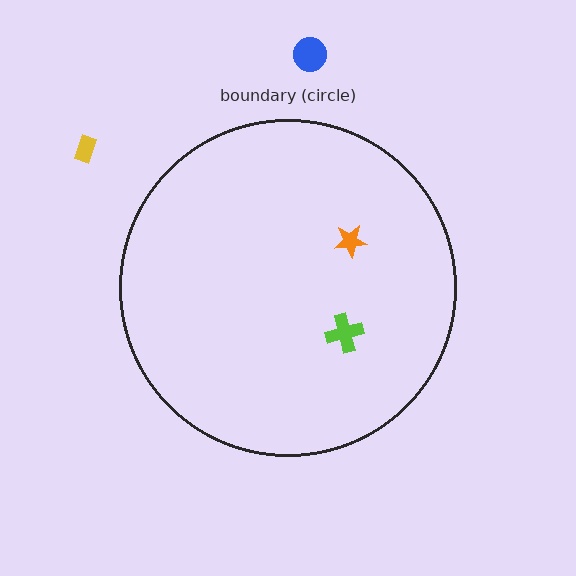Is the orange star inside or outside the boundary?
Inside.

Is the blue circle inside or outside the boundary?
Outside.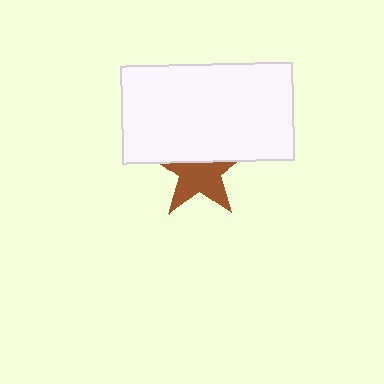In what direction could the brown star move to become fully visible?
The brown star could move down. That would shift it out from behind the white rectangle entirely.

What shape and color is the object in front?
The object in front is a white rectangle.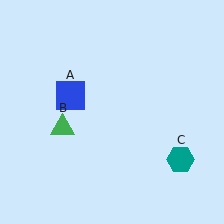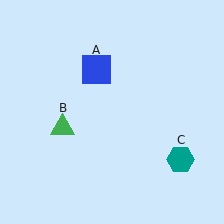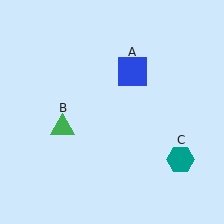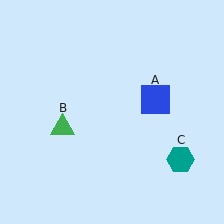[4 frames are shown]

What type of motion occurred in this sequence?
The blue square (object A) rotated clockwise around the center of the scene.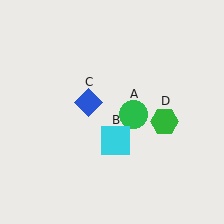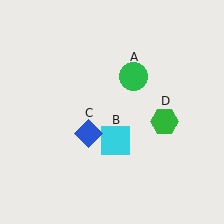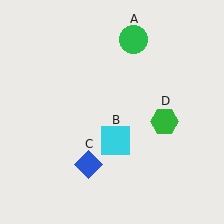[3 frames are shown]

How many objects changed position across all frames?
2 objects changed position: green circle (object A), blue diamond (object C).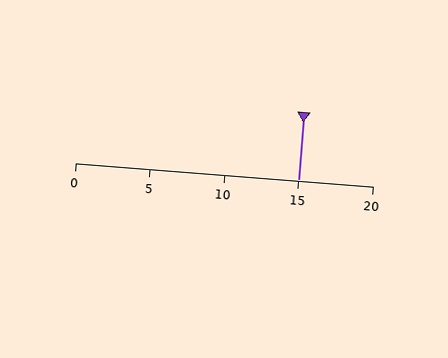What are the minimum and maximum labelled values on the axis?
The axis runs from 0 to 20.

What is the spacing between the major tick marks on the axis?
The major ticks are spaced 5 apart.